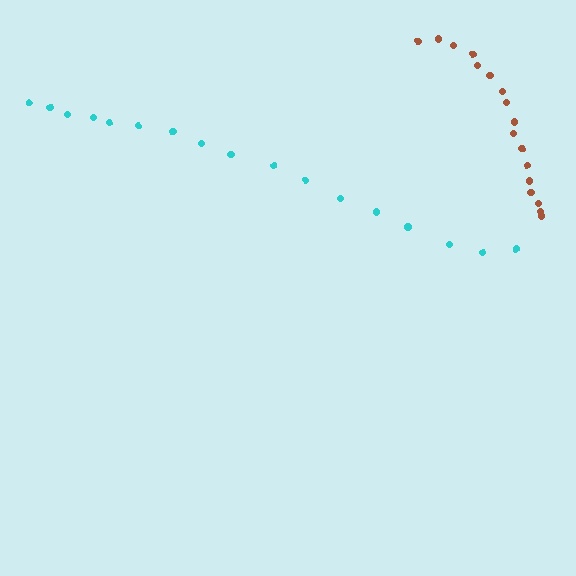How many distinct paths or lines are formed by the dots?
There are 2 distinct paths.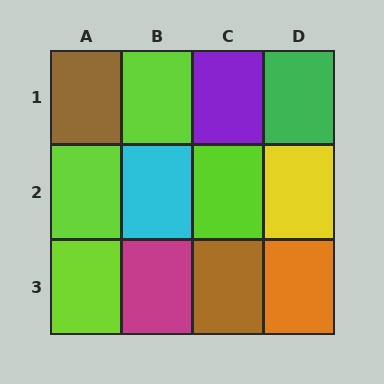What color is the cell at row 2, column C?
Lime.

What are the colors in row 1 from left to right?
Brown, lime, purple, green.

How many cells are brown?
2 cells are brown.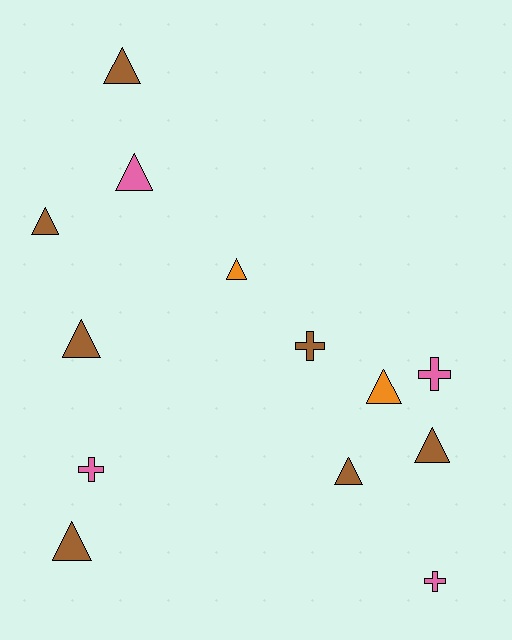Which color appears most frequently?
Brown, with 7 objects.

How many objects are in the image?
There are 13 objects.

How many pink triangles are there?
There is 1 pink triangle.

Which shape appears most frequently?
Triangle, with 9 objects.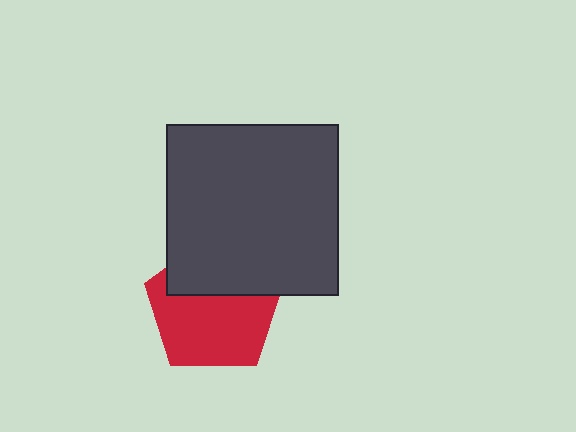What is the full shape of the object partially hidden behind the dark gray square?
The partially hidden object is a red pentagon.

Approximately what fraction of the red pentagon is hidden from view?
Roughly 37% of the red pentagon is hidden behind the dark gray square.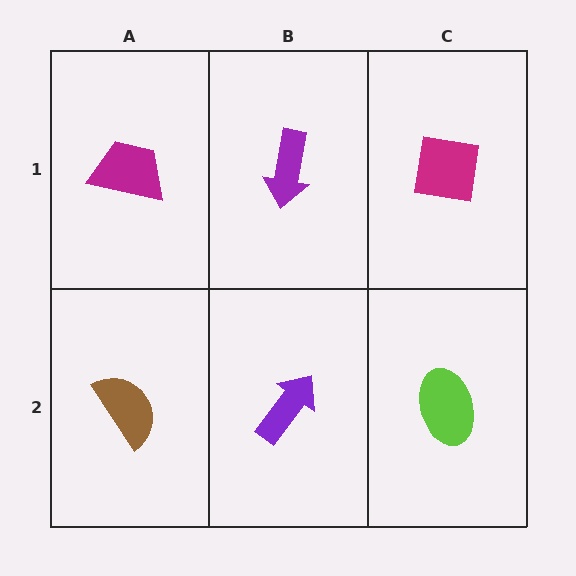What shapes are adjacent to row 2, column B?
A purple arrow (row 1, column B), a brown semicircle (row 2, column A), a lime ellipse (row 2, column C).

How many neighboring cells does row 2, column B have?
3.